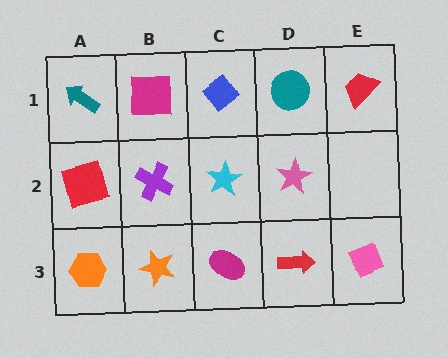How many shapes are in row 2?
4 shapes.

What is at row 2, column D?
A pink star.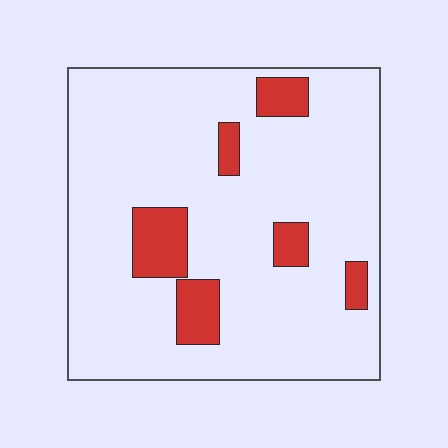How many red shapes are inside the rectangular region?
6.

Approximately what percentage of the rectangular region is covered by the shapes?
Approximately 15%.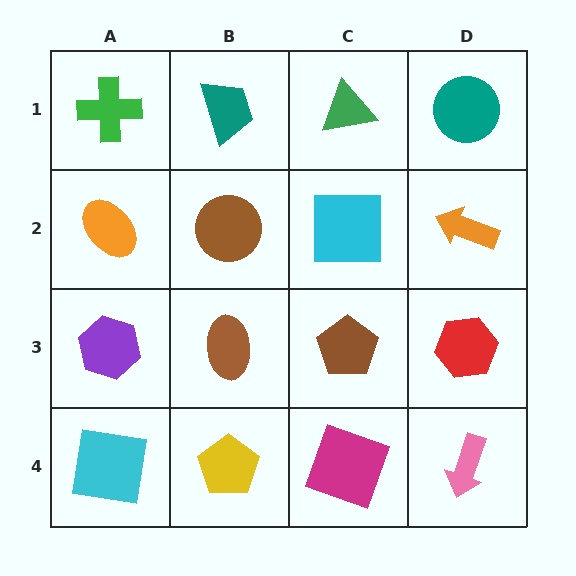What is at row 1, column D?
A teal circle.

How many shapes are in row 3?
4 shapes.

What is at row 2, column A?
An orange ellipse.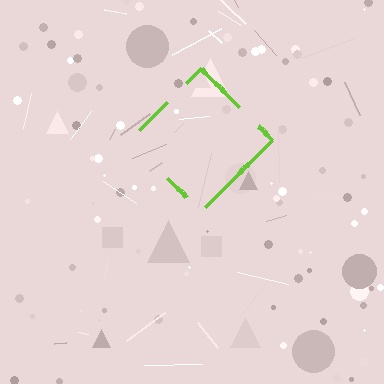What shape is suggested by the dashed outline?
The dashed outline suggests a diamond.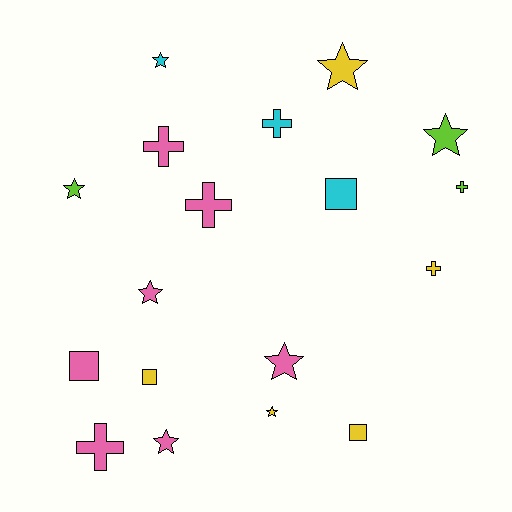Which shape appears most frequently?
Star, with 8 objects.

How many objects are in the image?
There are 18 objects.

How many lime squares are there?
There are no lime squares.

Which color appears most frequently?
Pink, with 7 objects.